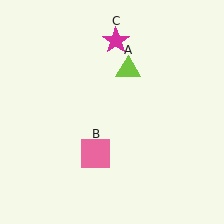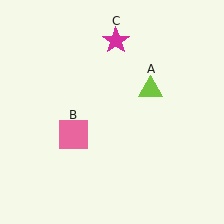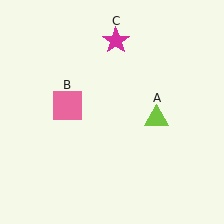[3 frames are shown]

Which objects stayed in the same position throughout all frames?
Magenta star (object C) remained stationary.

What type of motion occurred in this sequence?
The lime triangle (object A), pink square (object B) rotated clockwise around the center of the scene.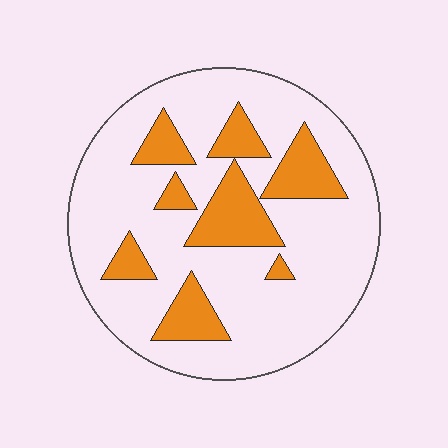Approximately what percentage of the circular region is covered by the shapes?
Approximately 25%.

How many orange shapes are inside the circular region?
8.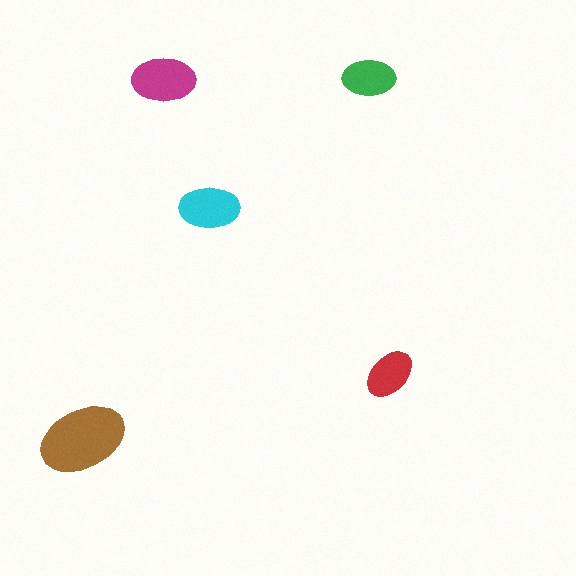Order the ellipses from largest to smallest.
the brown one, the magenta one, the cyan one, the green one, the red one.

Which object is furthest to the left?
The brown ellipse is leftmost.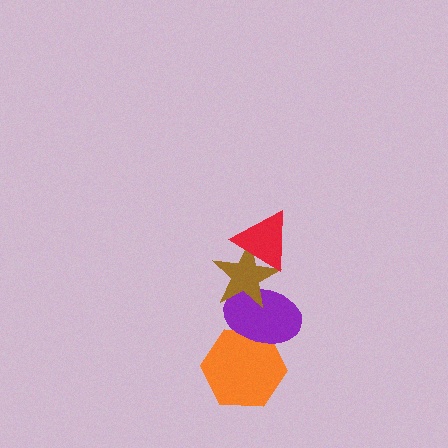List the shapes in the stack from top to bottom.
From top to bottom: the red triangle, the brown star, the purple ellipse, the orange hexagon.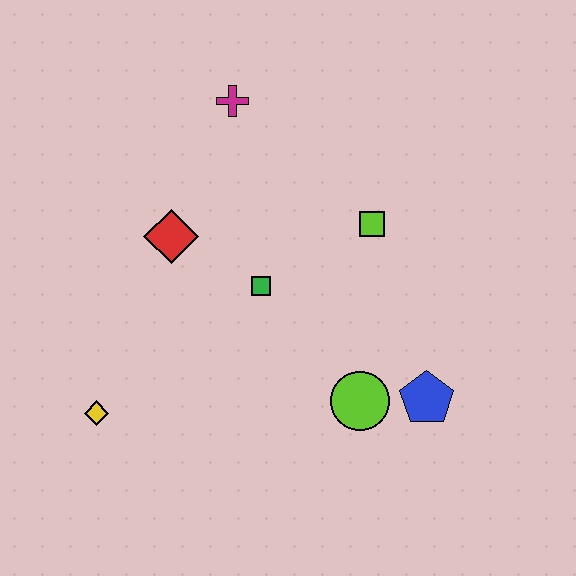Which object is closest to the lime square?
The green square is closest to the lime square.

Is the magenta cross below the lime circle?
No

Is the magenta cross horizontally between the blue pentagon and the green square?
No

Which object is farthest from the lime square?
The yellow diamond is farthest from the lime square.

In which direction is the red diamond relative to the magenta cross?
The red diamond is below the magenta cross.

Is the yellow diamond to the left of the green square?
Yes